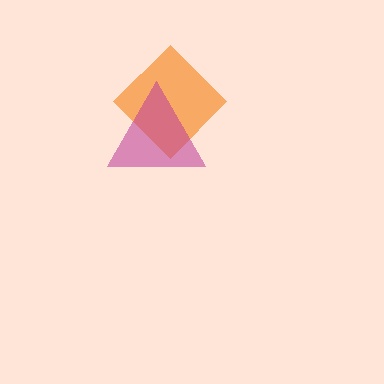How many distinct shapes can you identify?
There are 2 distinct shapes: an orange diamond, a magenta triangle.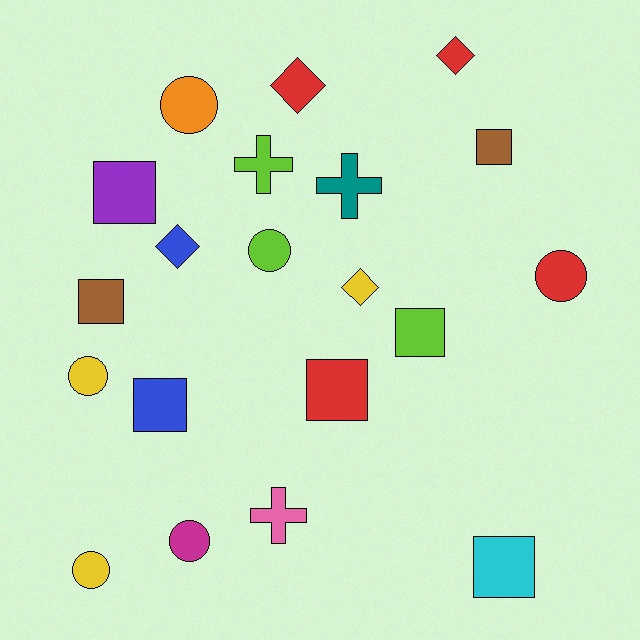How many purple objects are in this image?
There is 1 purple object.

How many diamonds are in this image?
There are 4 diamonds.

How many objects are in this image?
There are 20 objects.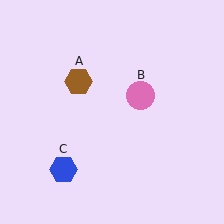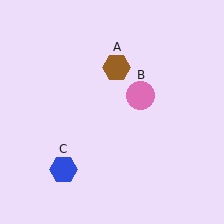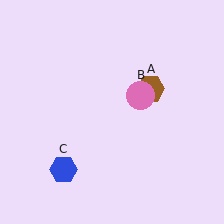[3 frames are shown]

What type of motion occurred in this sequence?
The brown hexagon (object A) rotated clockwise around the center of the scene.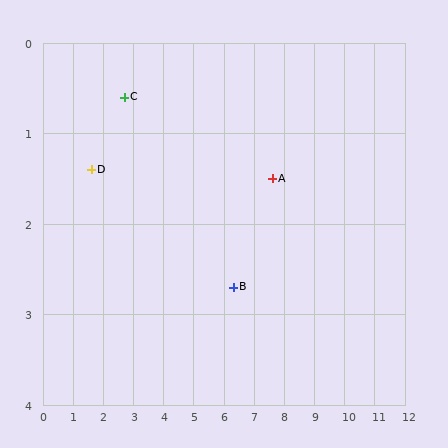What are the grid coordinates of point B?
Point B is at approximately (6.3, 2.7).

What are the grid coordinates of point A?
Point A is at approximately (7.6, 1.5).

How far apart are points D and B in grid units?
Points D and B are about 4.9 grid units apart.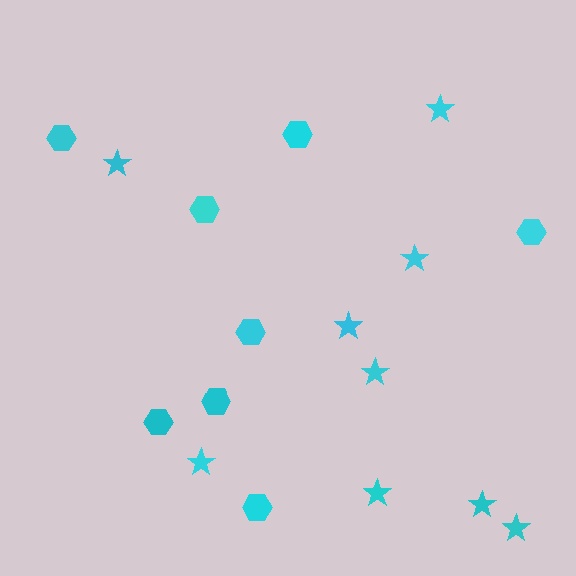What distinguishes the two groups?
There are 2 groups: one group of hexagons (8) and one group of stars (9).